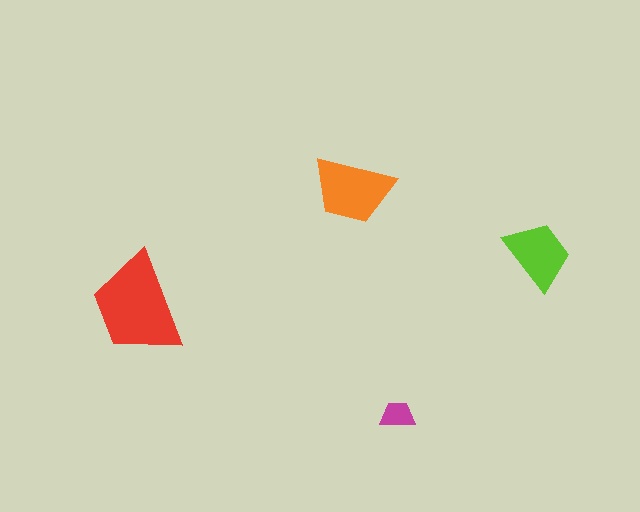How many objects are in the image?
There are 4 objects in the image.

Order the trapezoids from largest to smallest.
the red one, the orange one, the lime one, the magenta one.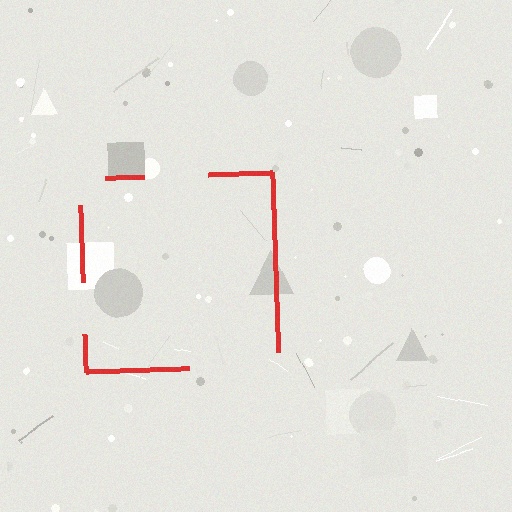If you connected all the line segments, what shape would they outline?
They would outline a square.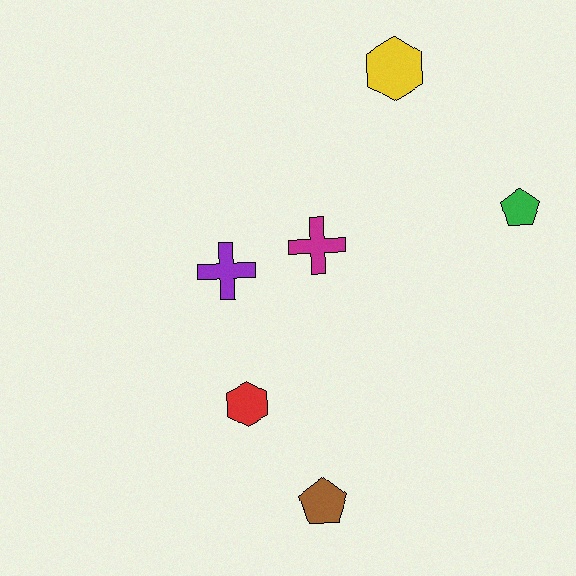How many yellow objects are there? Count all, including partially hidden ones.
There is 1 yellow object.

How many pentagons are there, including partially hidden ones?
There are 2 pentagons.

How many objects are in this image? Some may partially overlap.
There are 6 objects.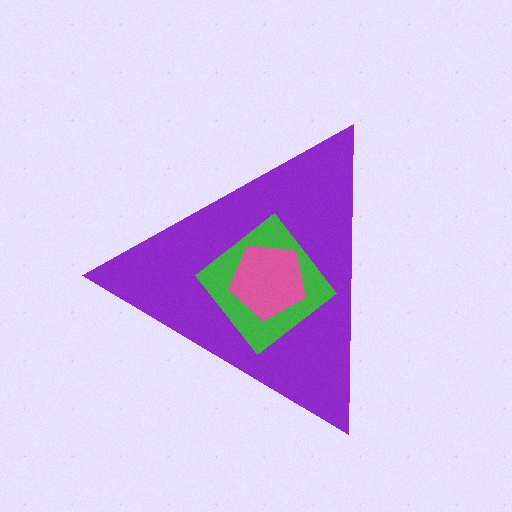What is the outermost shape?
The purple triangle.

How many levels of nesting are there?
3.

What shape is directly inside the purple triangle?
The green diamond.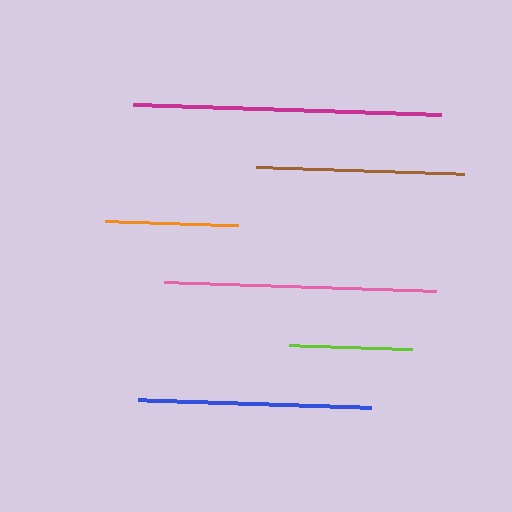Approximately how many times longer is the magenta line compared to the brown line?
The magenta line is approximately 1.5 times the length of the brown line.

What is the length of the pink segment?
The pink segment is approximately 271 pixels long.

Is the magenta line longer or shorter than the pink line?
The magenta line is longer than the pink line.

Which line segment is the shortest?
The lime line is the shortest at approximately 124 pixels.